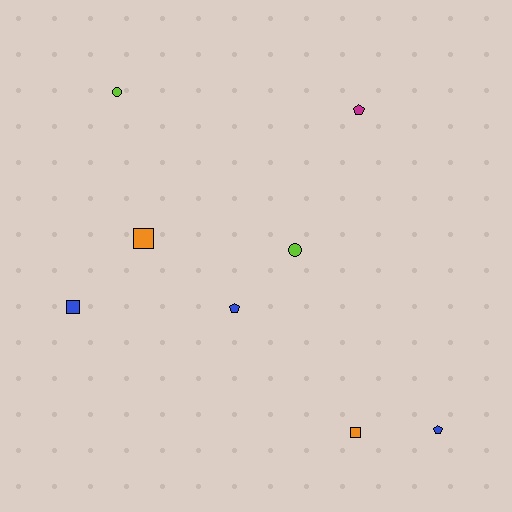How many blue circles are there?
There are no blue circles.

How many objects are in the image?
There are 8 objects.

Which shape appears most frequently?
Square, with 3 objects.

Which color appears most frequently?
Blue, with 3 objects.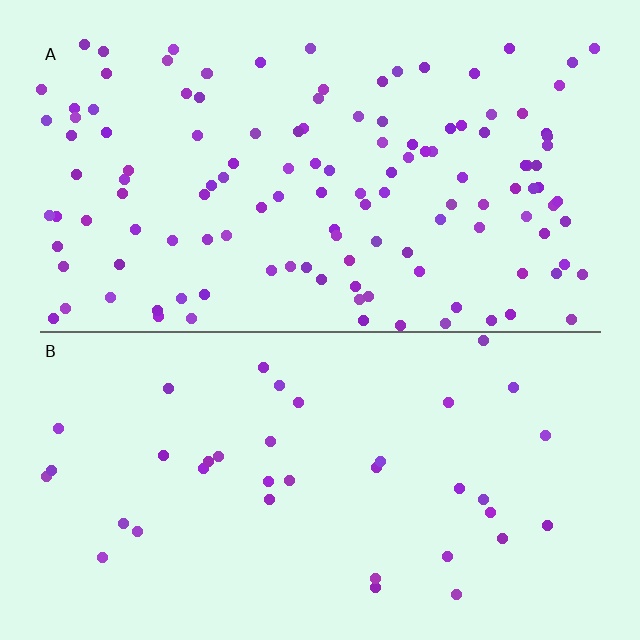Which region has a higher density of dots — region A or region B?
A (the top).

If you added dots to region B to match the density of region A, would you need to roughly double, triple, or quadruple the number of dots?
Approximately triple.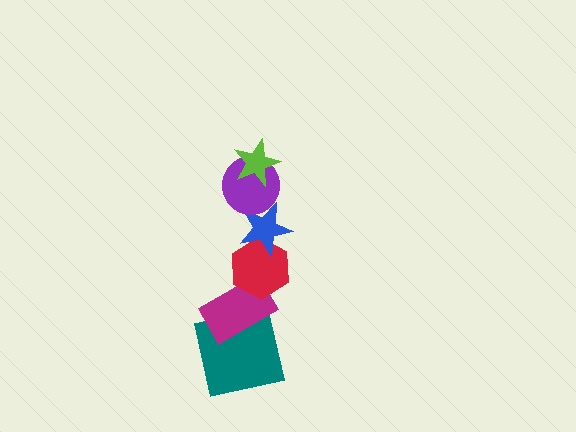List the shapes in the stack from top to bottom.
From top to bottom: the lime star, the purple circle, the blue star, the red hexagon, the magenta rectangle, the teal square.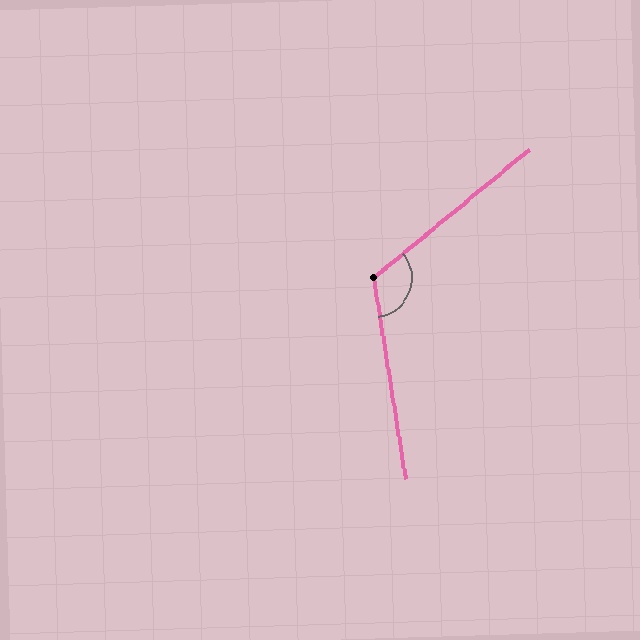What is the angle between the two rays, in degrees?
Approximately 120 degrees.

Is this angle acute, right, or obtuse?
It is obtuse.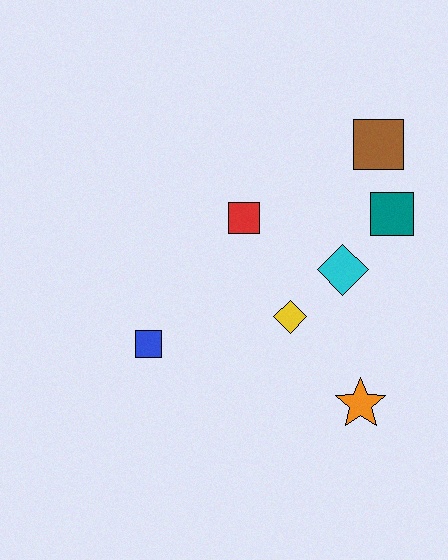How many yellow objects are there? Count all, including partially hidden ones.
There is 1 yellow object.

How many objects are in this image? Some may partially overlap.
There are 7 objects.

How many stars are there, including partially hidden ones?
There is 1 star.